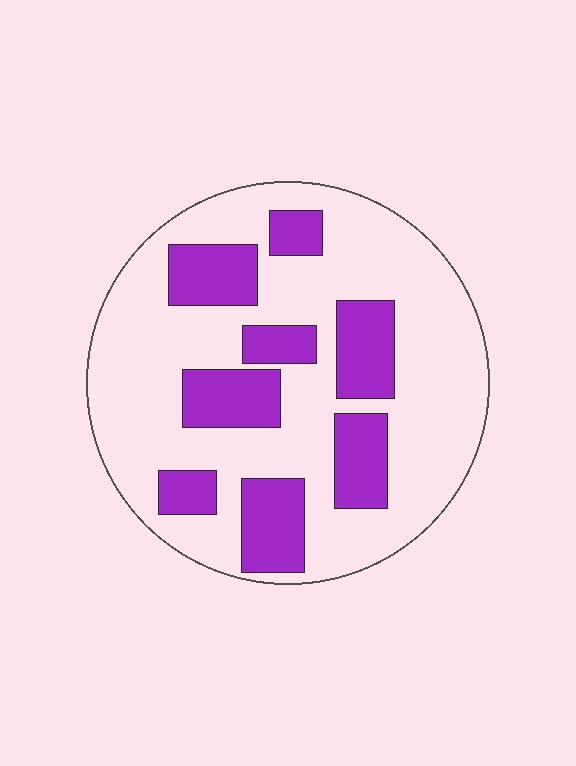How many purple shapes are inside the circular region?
8.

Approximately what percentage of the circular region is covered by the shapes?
Approximately 30%.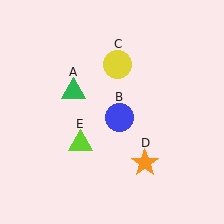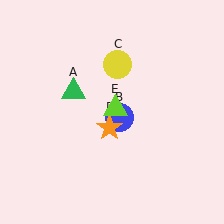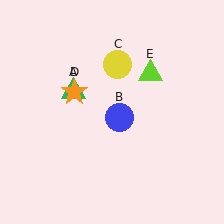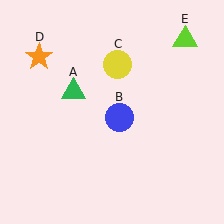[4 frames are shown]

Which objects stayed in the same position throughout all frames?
Green triangle (object A) and blue circle (object B) and yellow circle (object C) remained stationary.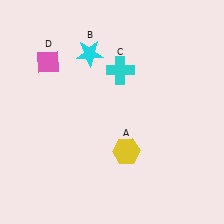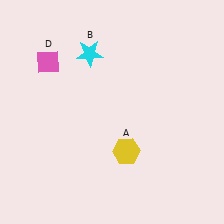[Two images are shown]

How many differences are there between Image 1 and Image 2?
There is 1 difference between the two images.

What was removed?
The cyan cross (C) was removed in Image 2.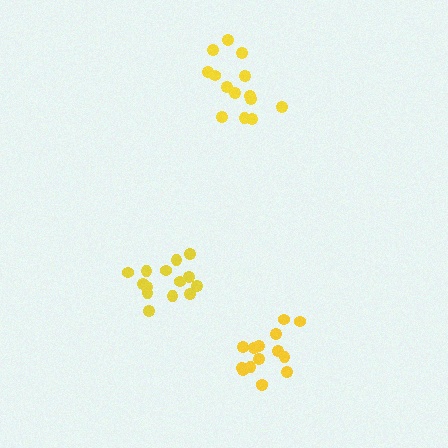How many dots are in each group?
Group 1: 14 dots, Group 2: 14 dots, Group 3: 15 dots (43 total).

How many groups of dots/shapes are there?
There are 3 groups.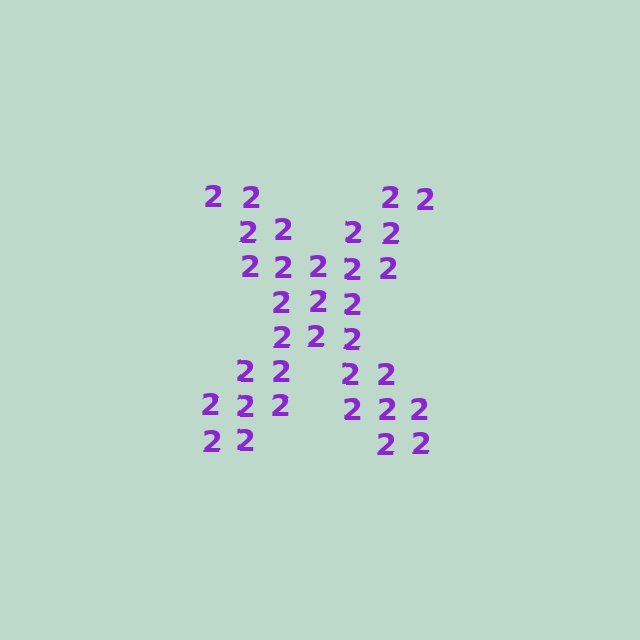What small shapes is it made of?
It is made of small digit 2's.